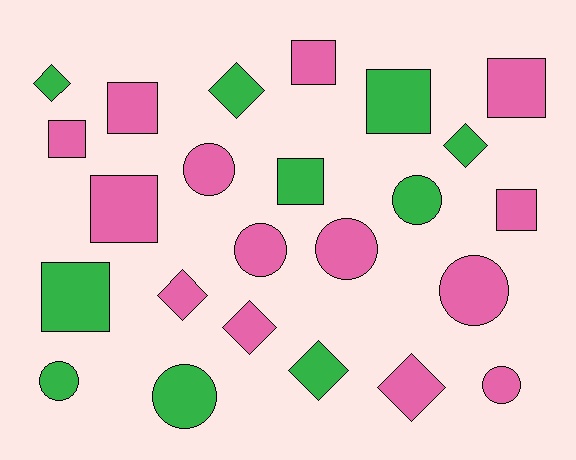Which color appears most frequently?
Pink, with 14 objects.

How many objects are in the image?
There are 24 objects.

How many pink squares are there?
There are 6 pink squares.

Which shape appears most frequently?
Square, with 9 objects.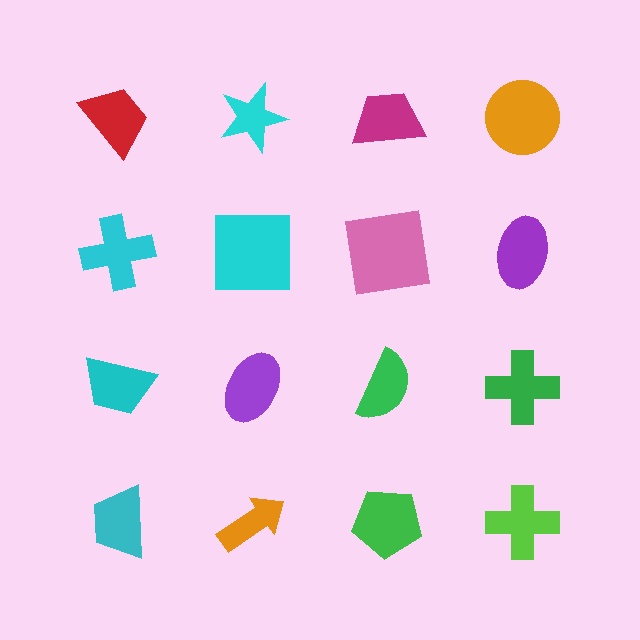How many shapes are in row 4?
4 shapes.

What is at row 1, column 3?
A magenta trapezoid.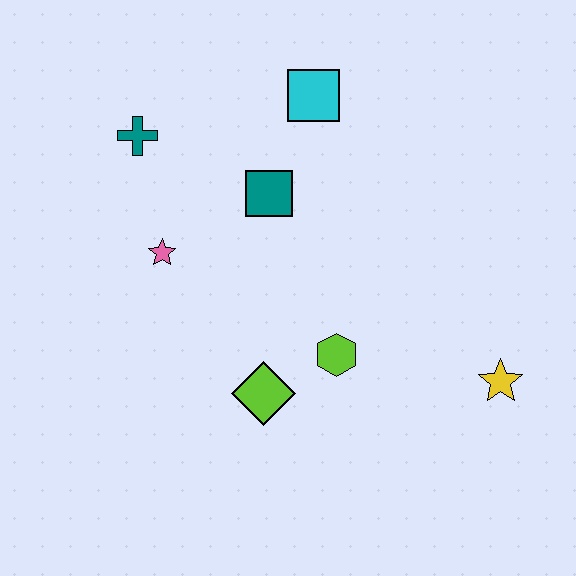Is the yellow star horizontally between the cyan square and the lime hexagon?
No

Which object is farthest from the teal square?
The yellow star is farthest from the teal square.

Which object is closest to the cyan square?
The teal square is closest to the cyan square.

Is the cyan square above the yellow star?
Yes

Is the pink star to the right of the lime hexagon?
No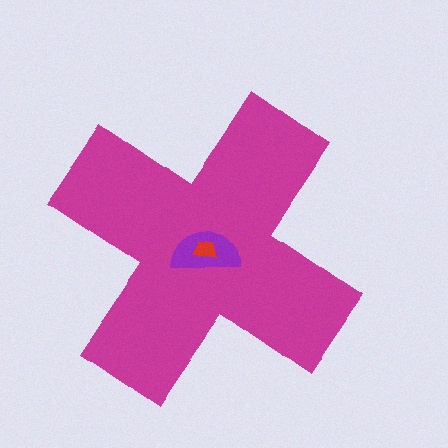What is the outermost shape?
The magenta cross.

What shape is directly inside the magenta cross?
The purple semicircle.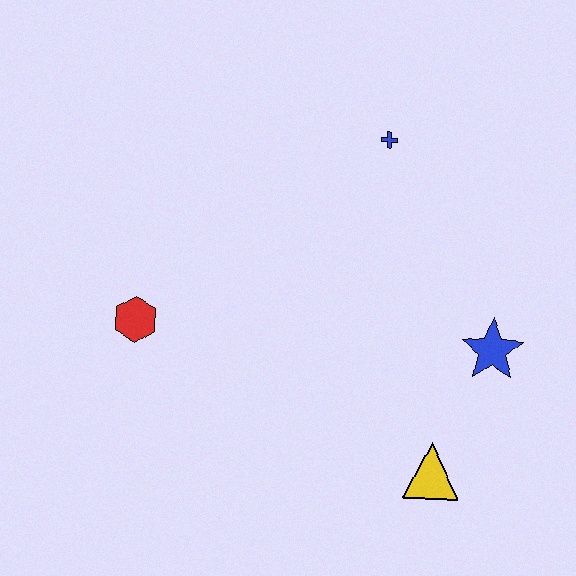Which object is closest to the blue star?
The yellow triangle is closest to the blue star.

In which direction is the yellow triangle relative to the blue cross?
The yellow triangle is below the blue cross.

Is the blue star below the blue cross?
Yes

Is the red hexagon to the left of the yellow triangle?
Yes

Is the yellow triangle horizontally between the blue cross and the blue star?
Yes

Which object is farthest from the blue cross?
The yellow triangle is farthest from the blue cross.